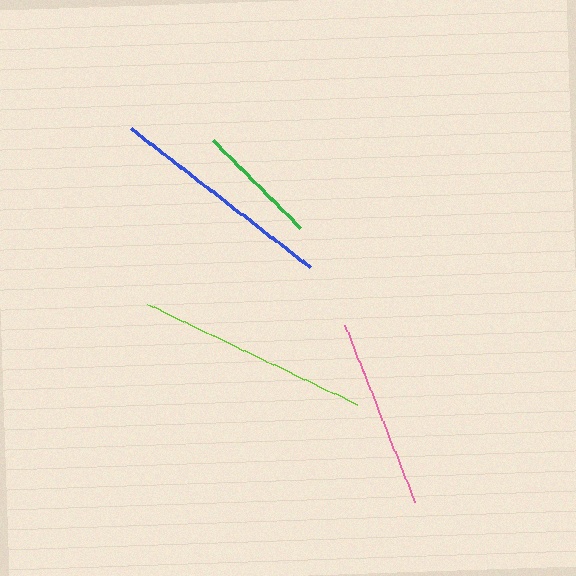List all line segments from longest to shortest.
From longest to shortest: lime, blue, pink, green.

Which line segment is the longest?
The lime line is the longest at approximately 232 pixels.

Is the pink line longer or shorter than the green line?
The pink line is longer than the green line.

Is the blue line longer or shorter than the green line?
The blue line is longer than the green line.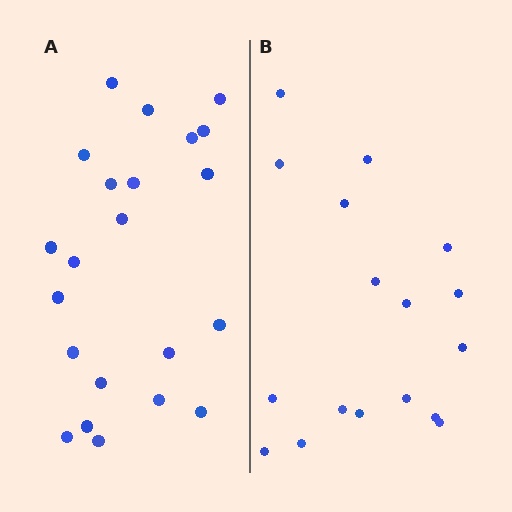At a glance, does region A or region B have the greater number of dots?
Region A (the left region) has more dots.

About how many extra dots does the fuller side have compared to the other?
Region A has about 5 more dots than region B.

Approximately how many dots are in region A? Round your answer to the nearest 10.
About 20 dots. (The exact count is 22, which rounds to 20.)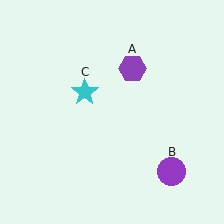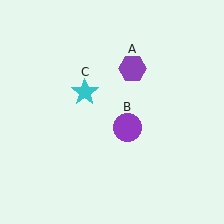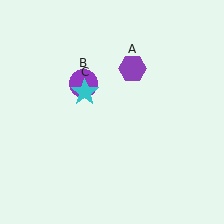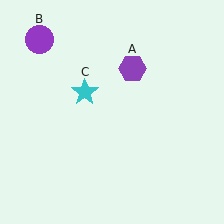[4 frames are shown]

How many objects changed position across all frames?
1 object changed position: purple circle (object B).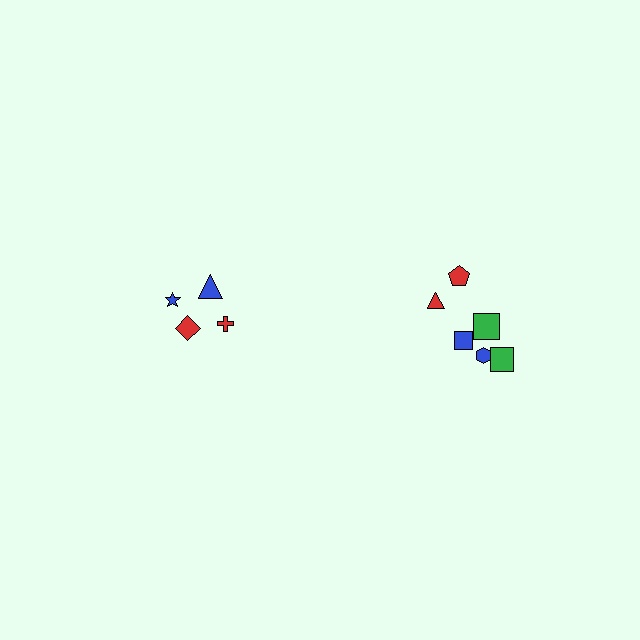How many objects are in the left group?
There are 4 objects.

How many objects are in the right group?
There are 6 objects.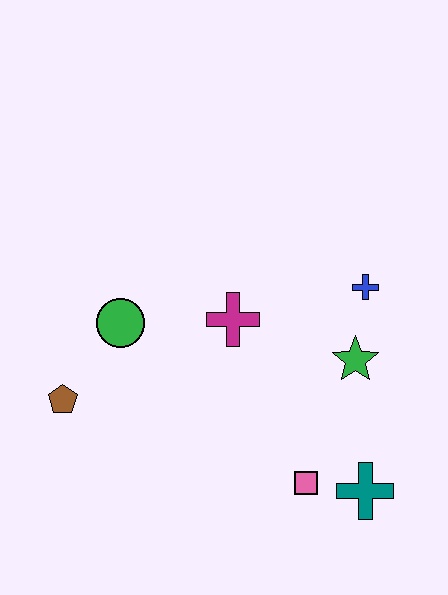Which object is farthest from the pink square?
The brown pentagon is farthest from the pink square.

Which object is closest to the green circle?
The brown pentagon is closest to the green circle.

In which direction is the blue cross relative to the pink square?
The blue cross is above the pink square.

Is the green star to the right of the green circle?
Yes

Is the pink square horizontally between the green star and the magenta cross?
Yes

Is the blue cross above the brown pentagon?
Yes